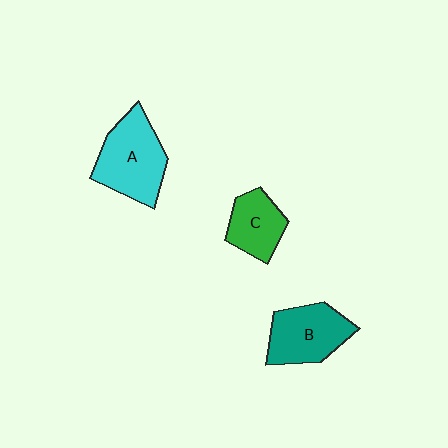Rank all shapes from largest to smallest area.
From largest to smallest: A (cyan), B (teal), C (green).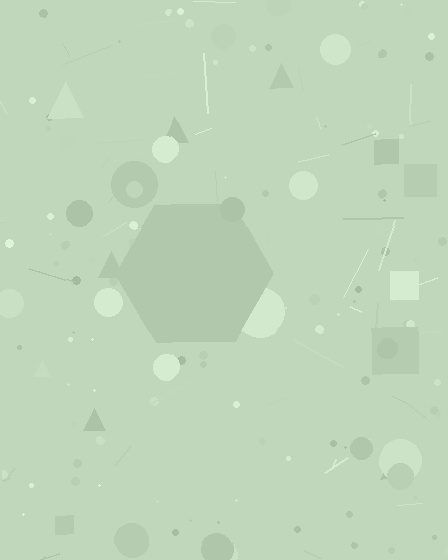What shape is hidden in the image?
A hexagon is hidden in the image.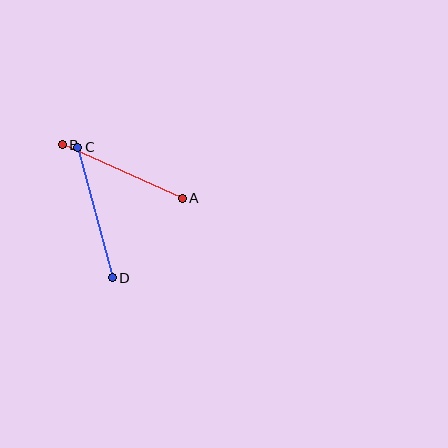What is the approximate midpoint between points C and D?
The midpoint is at approximately (95, 213) pixels.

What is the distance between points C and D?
The distance is approximately 135 pixels.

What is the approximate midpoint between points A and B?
The midpoint is at approximately (122, 171) pixels.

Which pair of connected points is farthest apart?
Points C and D are farthest apart.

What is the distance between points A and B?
The distance is approximately 131 pixels.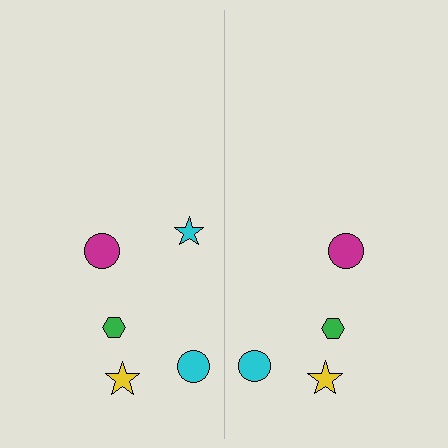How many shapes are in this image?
There are 9 shapes in this image.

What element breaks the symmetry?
A cyan star is missing from the right side.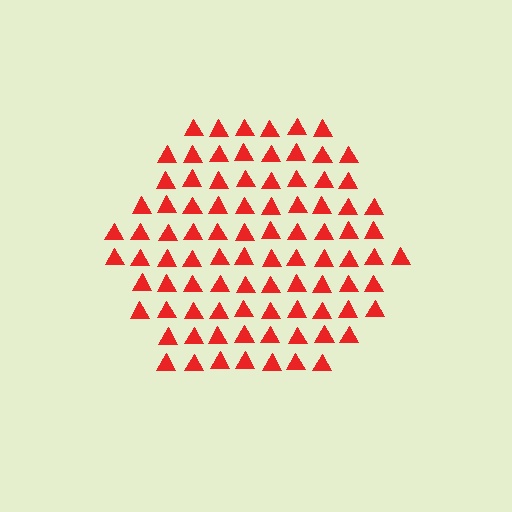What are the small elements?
The small elements are triangles.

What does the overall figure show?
The overall figure shows a hexagon.